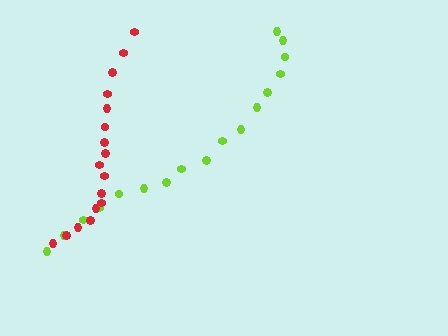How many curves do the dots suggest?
There are 2 distinct paths.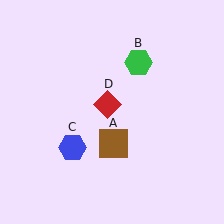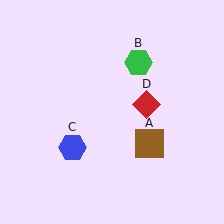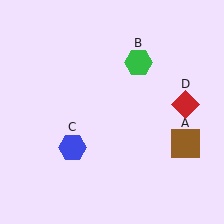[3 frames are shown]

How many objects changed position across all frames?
2 objects changed position: brown square (object A), red diamond (object D).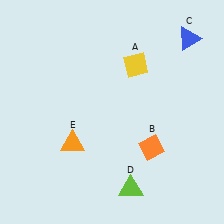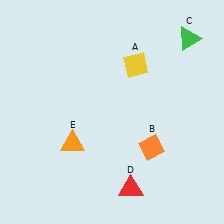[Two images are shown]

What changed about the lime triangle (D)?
In Image 1, D is lime. In Image 2, it changed to red.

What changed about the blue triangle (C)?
In Image 1, C is blue. In Image 2, it changed to green.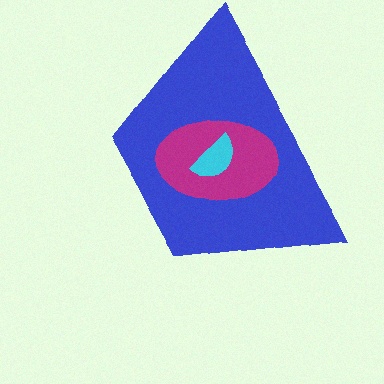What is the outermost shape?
The blue trapezoid.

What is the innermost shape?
The cyan semicircle.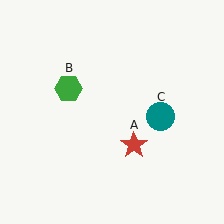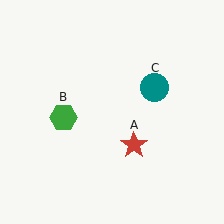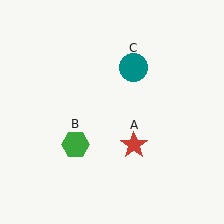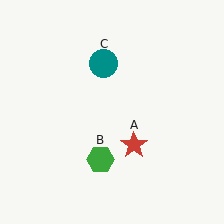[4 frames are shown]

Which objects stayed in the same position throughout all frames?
Red star (object A) remained stationary.